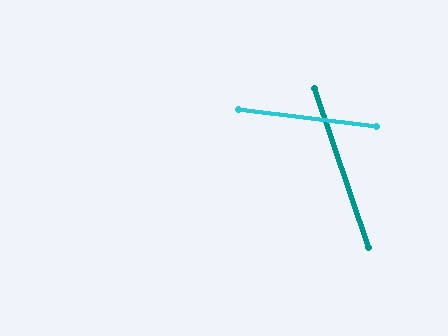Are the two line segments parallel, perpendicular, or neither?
Neither parallel nor perpendicular — they differ by about 64°.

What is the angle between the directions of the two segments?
Approximately 64 degrees.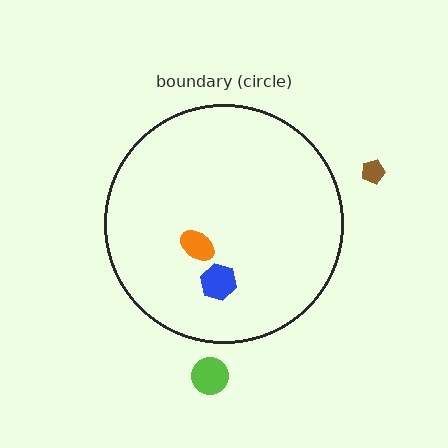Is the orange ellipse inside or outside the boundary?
Inside.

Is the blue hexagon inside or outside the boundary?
Inside.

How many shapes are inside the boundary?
2 inside, 2 outside.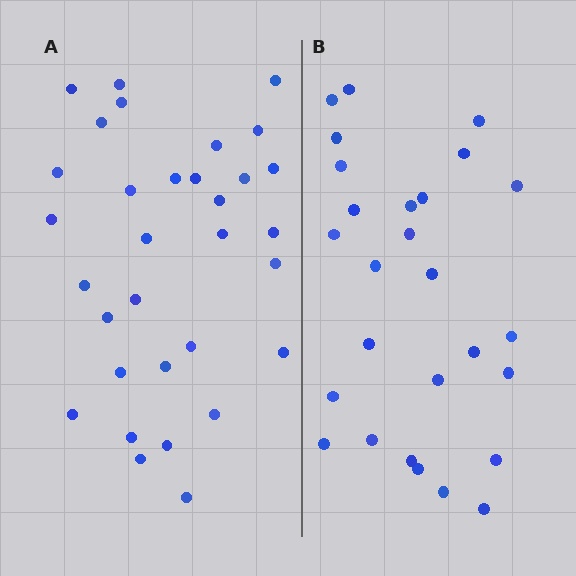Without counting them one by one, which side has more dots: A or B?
Region A (the left region) has more dots.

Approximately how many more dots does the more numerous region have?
Region A has about 5 more dots than region B.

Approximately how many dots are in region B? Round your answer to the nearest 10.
About 30 dots. (The exact count is 27, which rounds to 30.)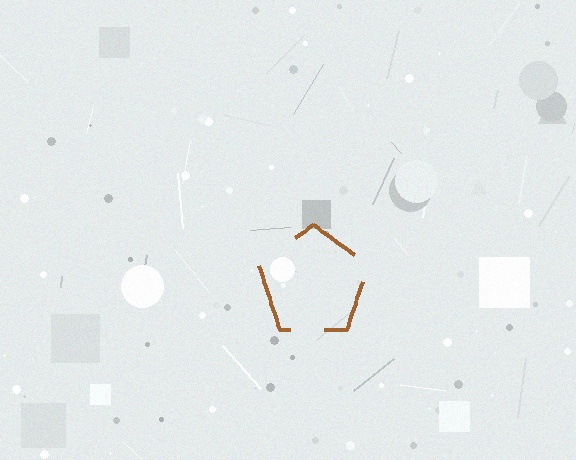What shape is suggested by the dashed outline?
The dashed outline suggests a pentagon.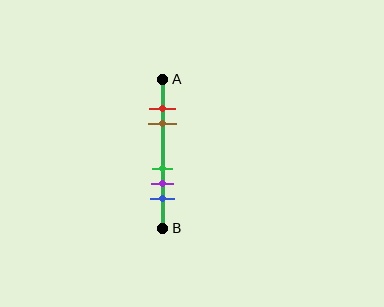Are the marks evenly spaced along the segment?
No, the marks are not evenly spaced.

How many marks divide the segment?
There are 5 marks dividing the segment.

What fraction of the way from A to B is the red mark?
The red mark is approximately 20% (0.2) of the way from A to B.